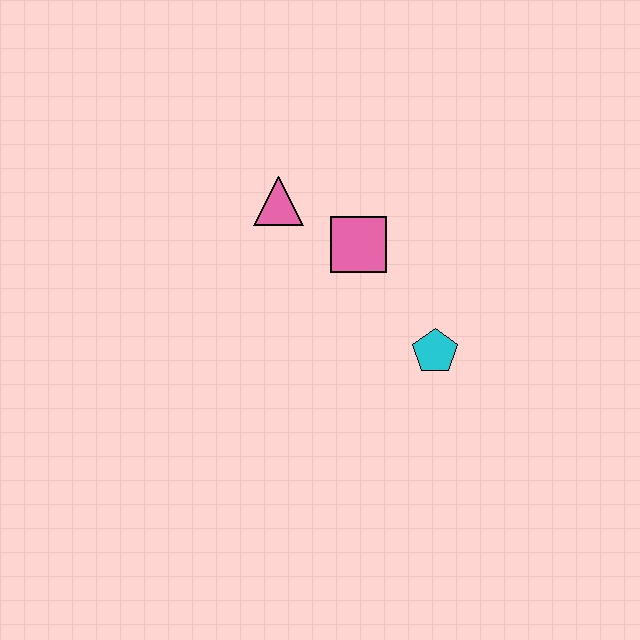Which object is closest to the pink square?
The pink triangle is closest to the pink square.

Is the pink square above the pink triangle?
No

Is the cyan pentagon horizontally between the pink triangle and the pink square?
No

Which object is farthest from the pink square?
The cyan pentagon is farthest from the pink square.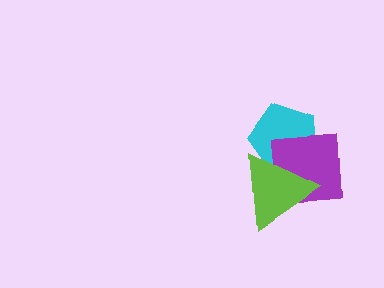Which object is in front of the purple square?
The lime triangle is in front of the purple square.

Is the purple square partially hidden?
Yes, it is partially covered by another shape.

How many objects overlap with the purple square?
2 objects overlap with the purple square.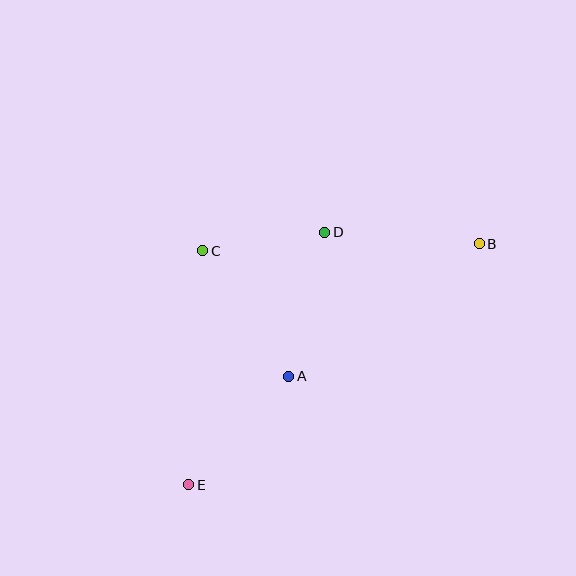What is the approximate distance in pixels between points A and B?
The distance between A and B is approximately 232 pixels.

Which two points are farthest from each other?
Points B and E are farthest from each other.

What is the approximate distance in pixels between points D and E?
The distance between D and E is approximately 287 pixels.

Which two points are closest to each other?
Points C and D are closest to each other.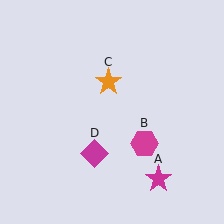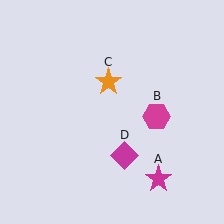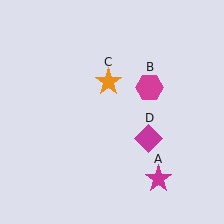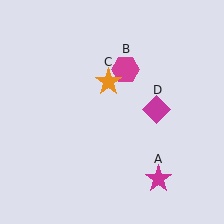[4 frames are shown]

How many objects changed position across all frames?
2 objects changed position: magenta hexagon (object B), magenta diamond (object D).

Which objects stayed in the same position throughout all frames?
Magenta star (object A) and orange star (object C) remained stationary.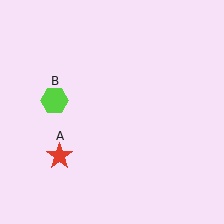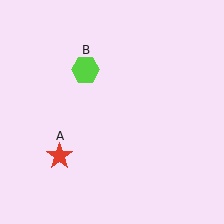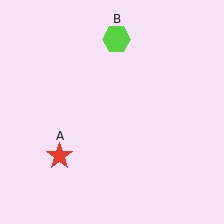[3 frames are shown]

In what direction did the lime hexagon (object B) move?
The lime hexagon (object B) moved up and to the right.